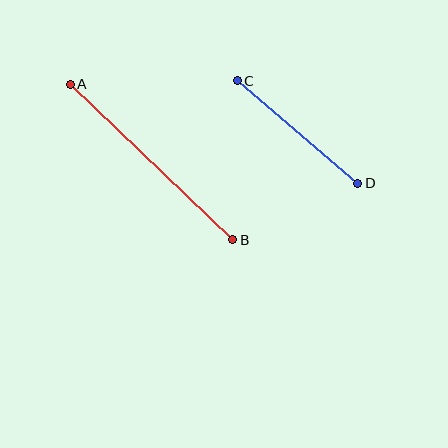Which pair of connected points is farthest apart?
Points A and B are farthest apart.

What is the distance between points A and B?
The distance is approximately 225 pixels.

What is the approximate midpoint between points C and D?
The midpoint is at approximately (298, 132) pixels.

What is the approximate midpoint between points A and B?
The midpoint is at approximately (152, 162) pixels.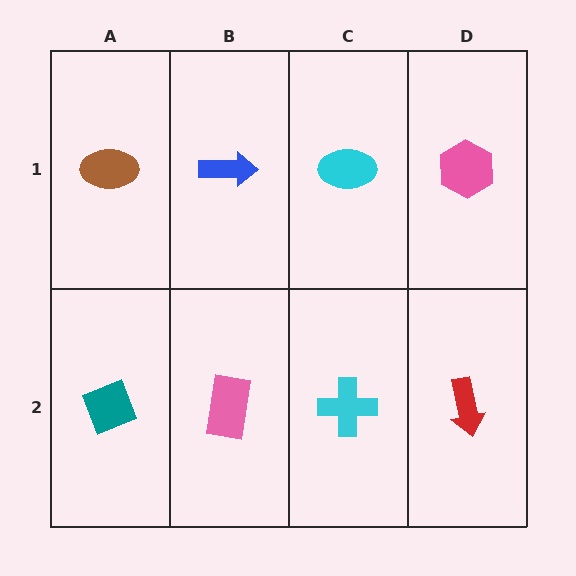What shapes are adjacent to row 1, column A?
A teal diamond (row 2, column A), a blue arrow (row 1, column B).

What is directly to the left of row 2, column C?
A pink rectangle.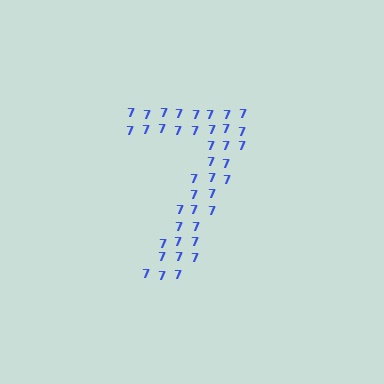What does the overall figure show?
The overall figure shows the digit 7.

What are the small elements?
The small elements are digit 7's.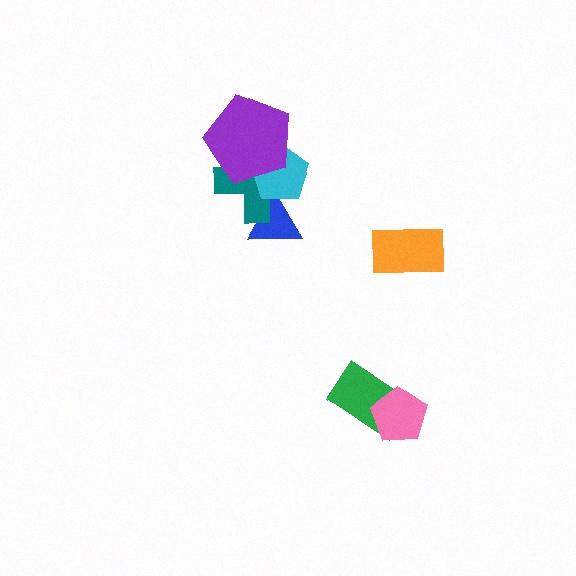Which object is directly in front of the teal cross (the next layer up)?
The cyan pentagon is directly in front of the teal cross.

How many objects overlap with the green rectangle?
1 object overlaps with the green rectangle.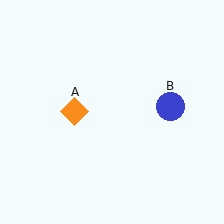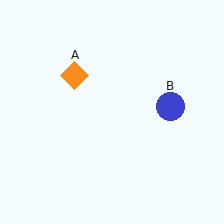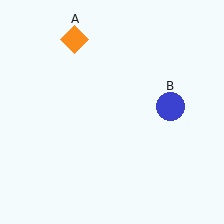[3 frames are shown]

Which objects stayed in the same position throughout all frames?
Blue circle (object B) remained stationary.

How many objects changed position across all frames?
1 object changed position: orange diamond (object A).